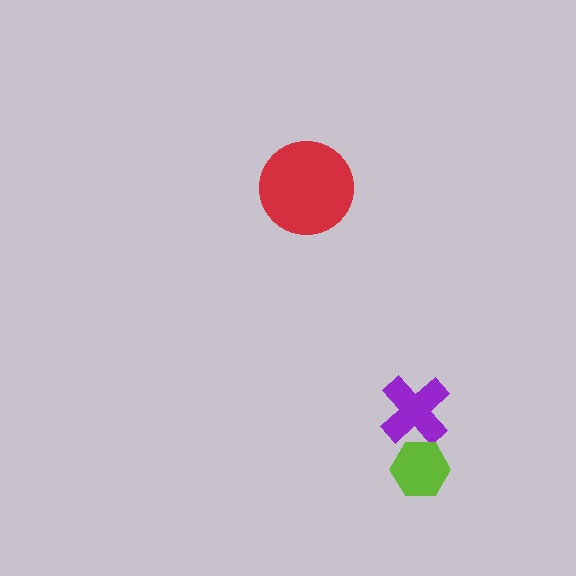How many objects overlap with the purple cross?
1 object overlaps with the purple cross.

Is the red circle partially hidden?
No, no other shape covers it.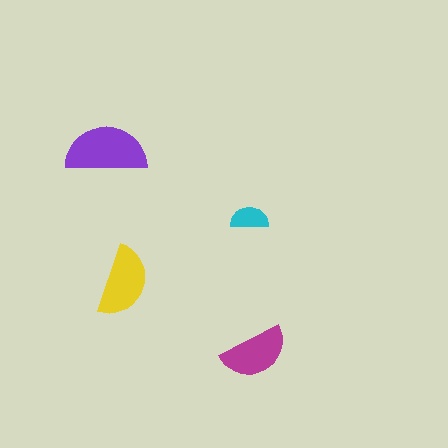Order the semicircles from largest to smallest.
the purple one, the yellow one, the magenta one, the cyan one.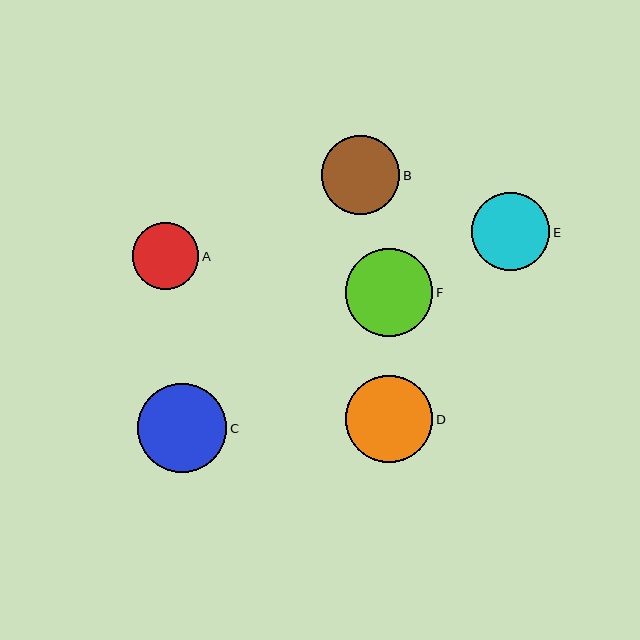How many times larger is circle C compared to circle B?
Circle C is approximately 1.1 times the size of circle B.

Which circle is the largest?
Circle C is the largest with a size of approximately 89 pixels.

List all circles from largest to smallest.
From largest to smallest: C, F, D, B, E, A.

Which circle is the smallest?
Circle A is the smallest with a size of approximately 67 pixels.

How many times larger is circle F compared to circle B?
Circle F is approximately 1.1 times the size of circle B.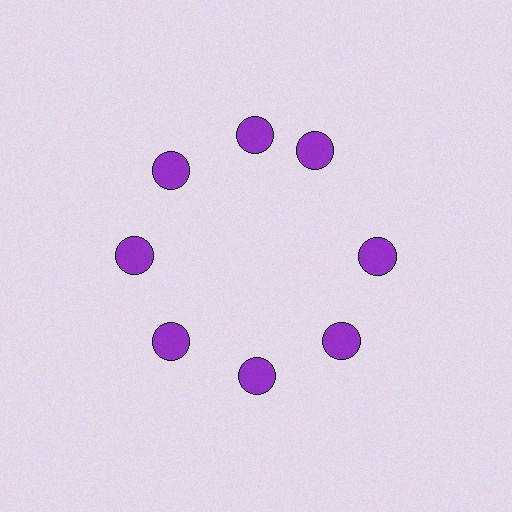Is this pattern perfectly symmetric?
No. The 8 purple circles are arranged in a ring, but one element near the 2 o'clock position is rotated out of alignment along the ring, breaking the 8-fold rotational symmetry.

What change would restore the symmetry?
The symmetry would be restored by rotating it back into even spacing with its neighbors so that all 8 circles sit at equal angles and equal distance from the center.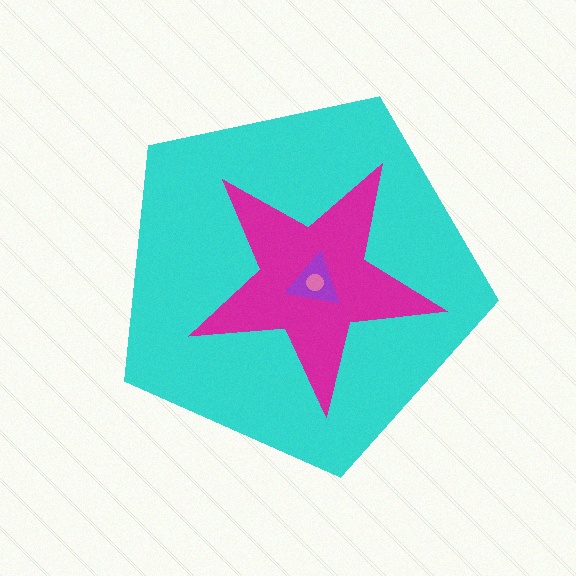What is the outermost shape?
The cyan pentagon.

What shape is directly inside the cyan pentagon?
The magenta star.